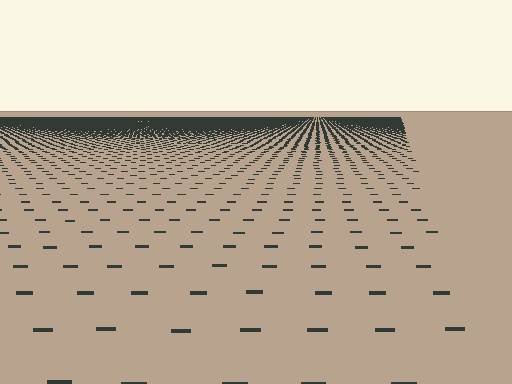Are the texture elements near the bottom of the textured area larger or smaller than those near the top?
Larger. Near the bottom, elements are closer to the viewer and appear at a bigger on-screen size.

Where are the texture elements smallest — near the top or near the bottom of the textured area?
Near the top.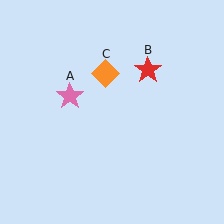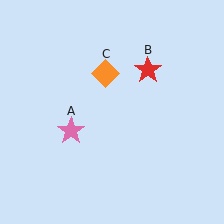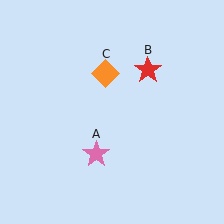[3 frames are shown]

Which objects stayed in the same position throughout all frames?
Red star (object B) and orange diamond (object C) remained stationary.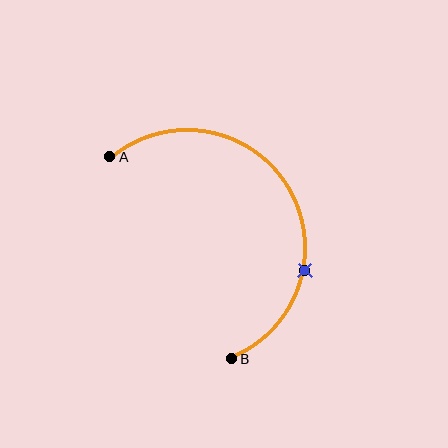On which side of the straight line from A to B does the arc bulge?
The arc bulges to the right of the straight line connecting A and B.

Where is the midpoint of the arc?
The arc midpoint is the point on the curve farthest from the straight line joining A and B. It sits to the right of that line.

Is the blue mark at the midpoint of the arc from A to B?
No. The blue mark lies on the arc but is closer to endpoint B. The arc midpoint would be at the point on the curve equidistant along the arc from both A and B.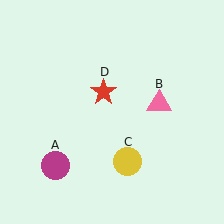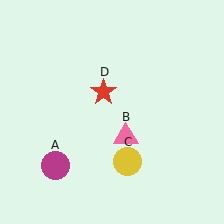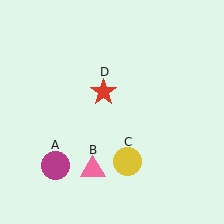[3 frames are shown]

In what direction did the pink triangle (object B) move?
The pink triangle (object B) moved down and to the left.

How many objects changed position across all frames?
1 object changed position: pink triangle (object B).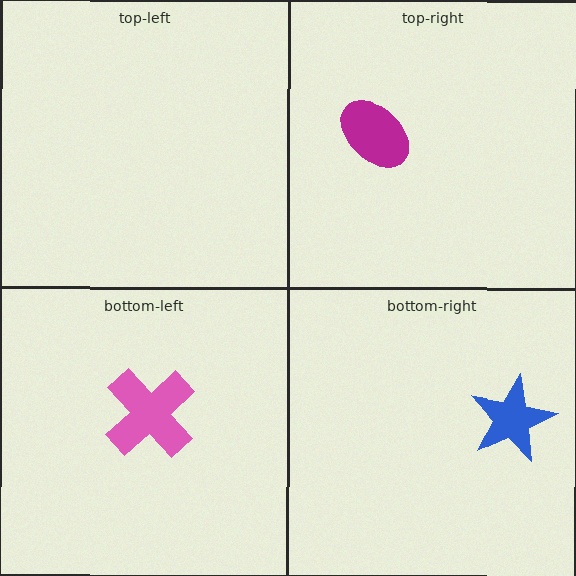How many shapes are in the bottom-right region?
1.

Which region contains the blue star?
The bottom-right region.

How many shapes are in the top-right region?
1.